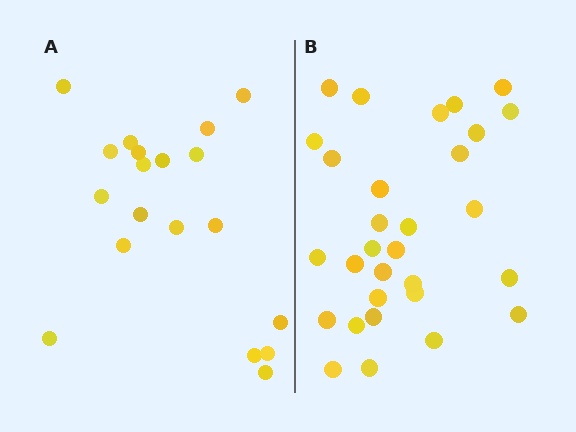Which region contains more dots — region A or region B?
Region B (the right region) has more dots.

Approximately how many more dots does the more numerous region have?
Region B has roughly 12 or so more dots than region A.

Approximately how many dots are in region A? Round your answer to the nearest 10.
About 20 dots. (The exact count is 19, which rounds to 20.)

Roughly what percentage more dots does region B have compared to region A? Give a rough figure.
About 60% more.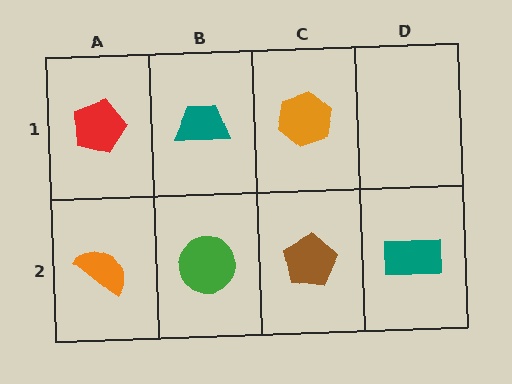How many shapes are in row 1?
3 shapes.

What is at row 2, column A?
An orange semicircle.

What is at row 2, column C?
A brown pentagon.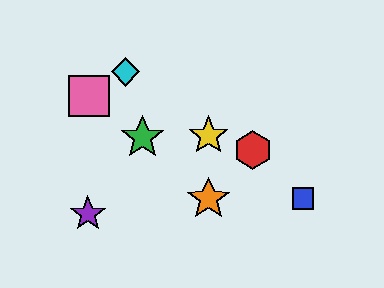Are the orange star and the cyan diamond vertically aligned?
No, the orange star is at x≈209 and the cyan diamond is at x≈126.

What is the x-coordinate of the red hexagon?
The red hexagon is at x≈253.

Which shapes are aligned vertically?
The yellow star, the orange star are aligned vertically.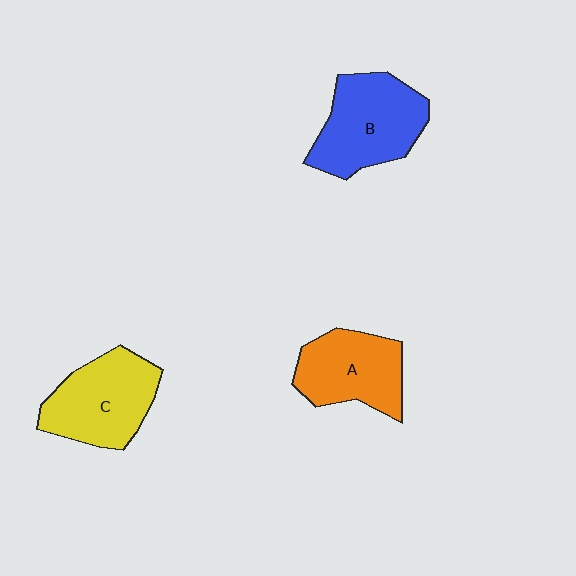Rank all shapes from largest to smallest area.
From largest to smallest: B (blue), C (yellow), A (orange).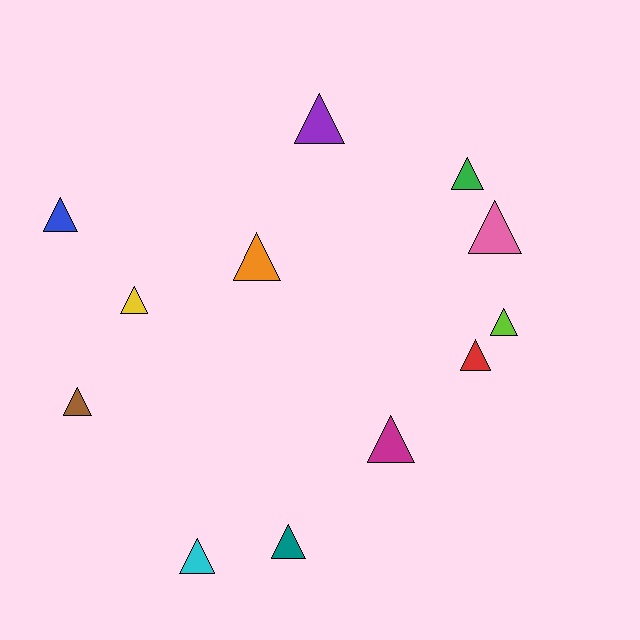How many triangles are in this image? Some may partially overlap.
There are 12 triangles.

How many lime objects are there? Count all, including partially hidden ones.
There is 1 lime object.